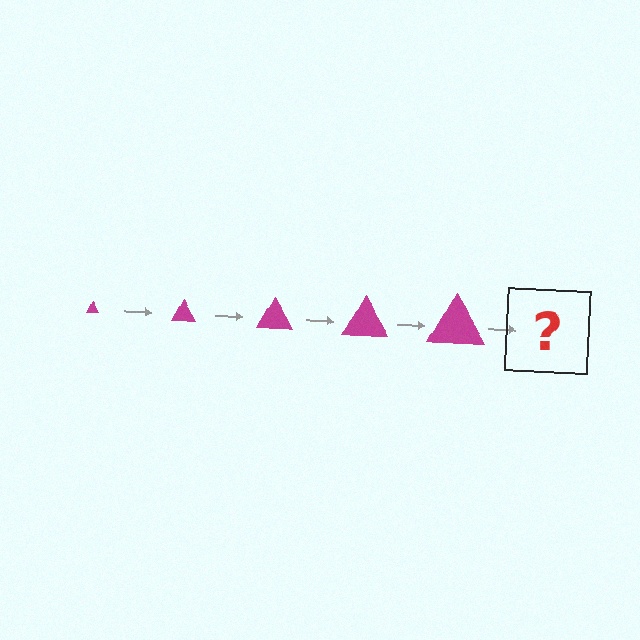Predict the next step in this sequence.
The next step is a magenta triangle, larger than the previous one.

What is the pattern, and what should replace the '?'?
The pattern is that the triangle gets progressively larger each step. The '?' should be a magenta triangle, larger than the previous one.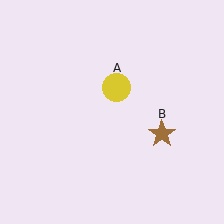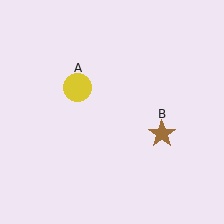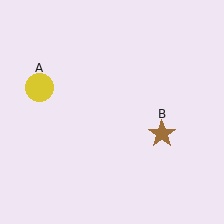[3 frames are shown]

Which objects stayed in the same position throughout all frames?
Brown star (object B) remained stationary.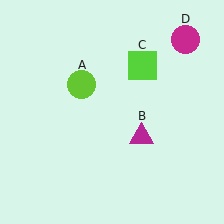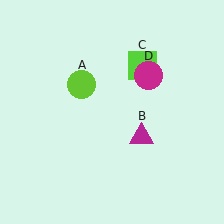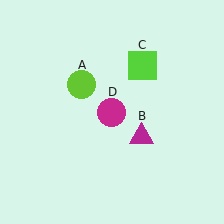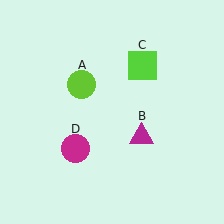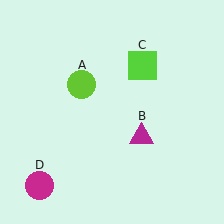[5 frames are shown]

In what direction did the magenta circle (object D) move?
The magenta circle (object D) moved down and to the left.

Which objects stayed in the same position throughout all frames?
Lime circle (object A) and magenta triangle (object B) and lime square (object C) remained stationary.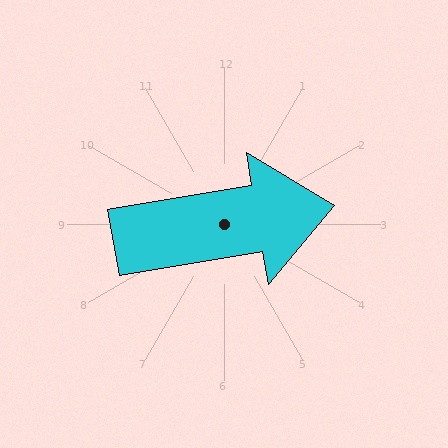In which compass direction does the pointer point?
East.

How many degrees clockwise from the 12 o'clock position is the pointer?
Approximately 80 degrees.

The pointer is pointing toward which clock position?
Roughly 3 o'clock.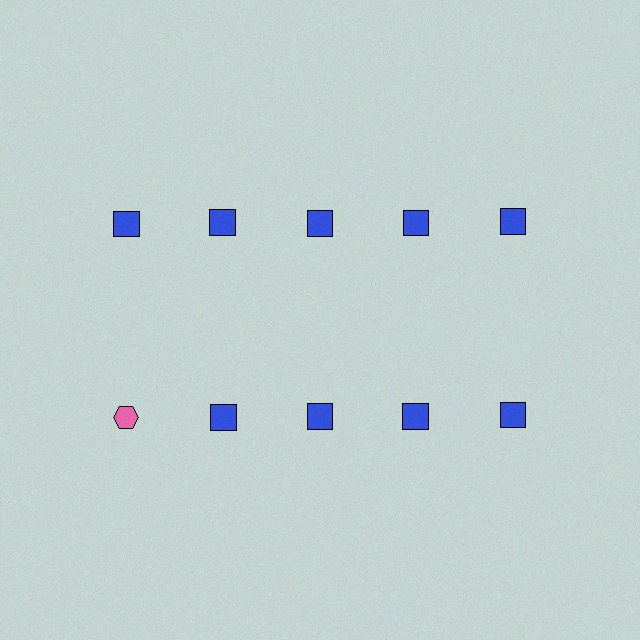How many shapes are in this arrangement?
There are 10 shapes arranged in a grid pattern.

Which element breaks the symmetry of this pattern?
The pink hexagon in the second row, leftmost column breaks the symmetry. All other shapes are blue squares.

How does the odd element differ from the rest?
It differs in both color (pink instead of blue) and shape (hexagon instead of square).